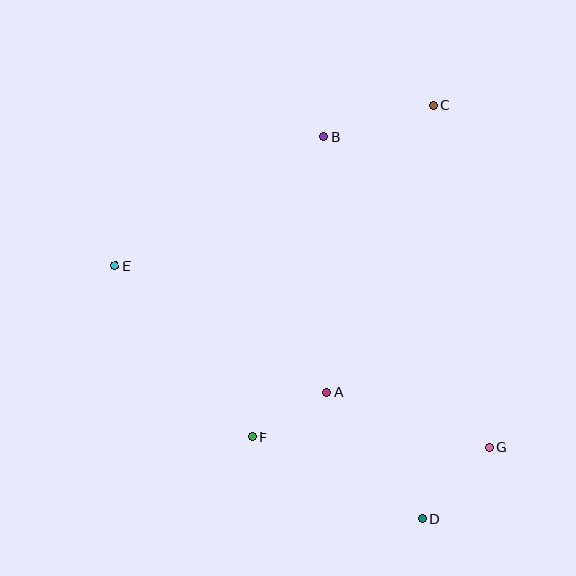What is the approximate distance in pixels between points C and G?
The distance between C and G is approximately 346 pixels.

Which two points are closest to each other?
Points A and F are closest to each other.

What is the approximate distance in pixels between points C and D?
The distance between C and D is approximately 413 pixels.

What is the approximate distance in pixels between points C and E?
The distance between C and E is approximately 356 pixels.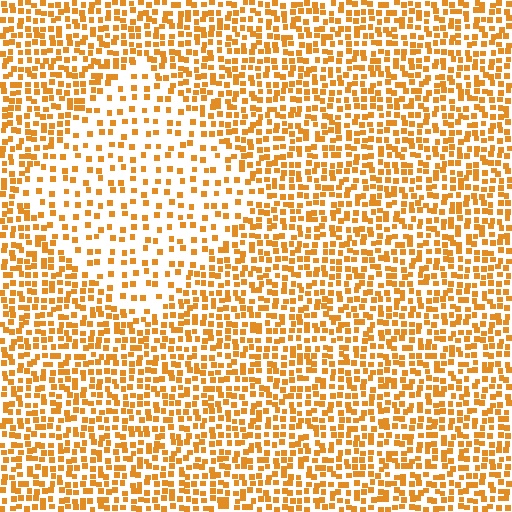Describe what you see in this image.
The image contains small orange elements arranged at two different densities. A diamond-shaped region is visible where the elements are less densely packed than the surrounding area.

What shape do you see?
I see a diamond.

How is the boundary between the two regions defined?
The boundary is defined by a change in element density (approximately 2.1x ratio). All elements are the same color, size, and shape.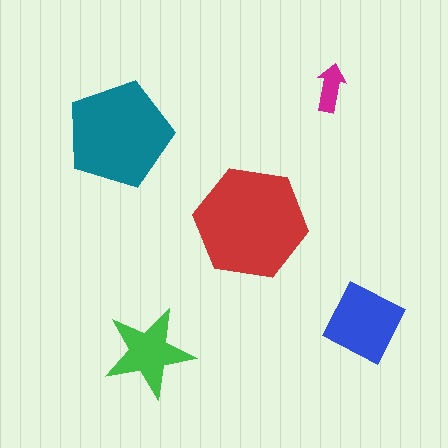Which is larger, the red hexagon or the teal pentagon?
The red hexagon.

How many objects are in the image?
There are 5 objects in the image.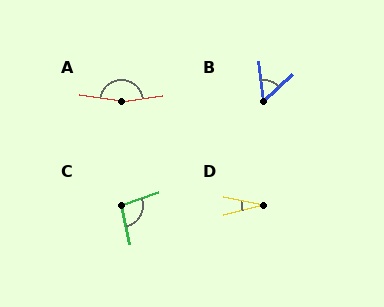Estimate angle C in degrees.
Approximately 96 degrees.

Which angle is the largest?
A, at approximately 163 degrees.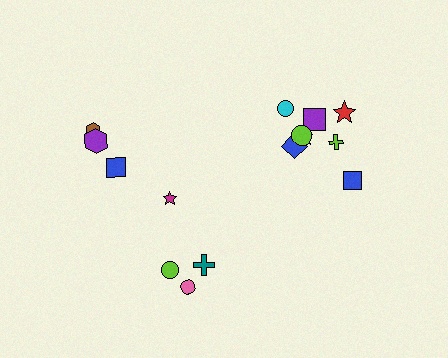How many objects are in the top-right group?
There are 8 objects.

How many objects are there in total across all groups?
There are 15 objects.